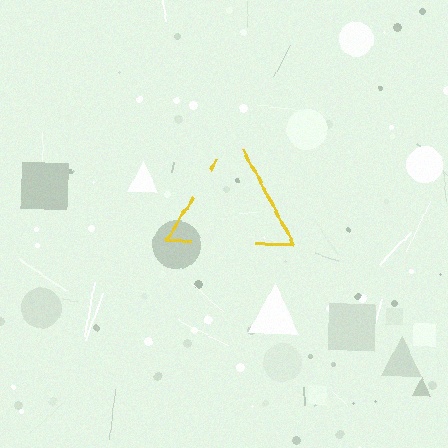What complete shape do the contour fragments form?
The contour fragments form a triangle.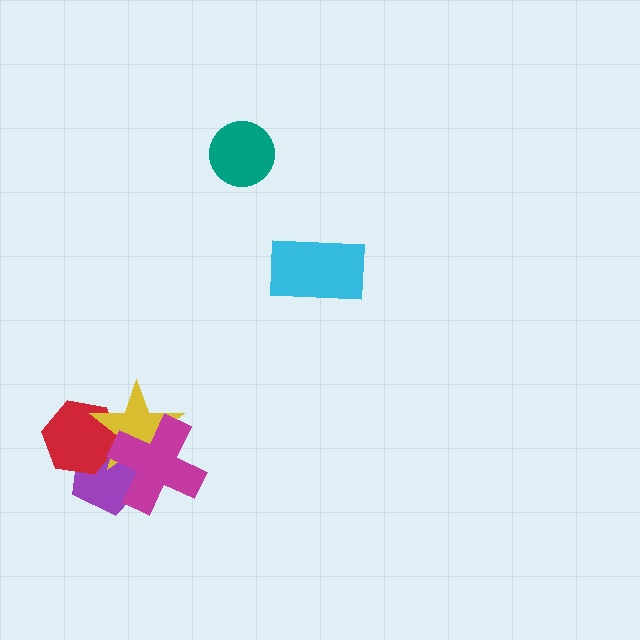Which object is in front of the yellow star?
The magenta cross is in front of the yellow star.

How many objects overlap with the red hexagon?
2 objects overlap with the red hexagon.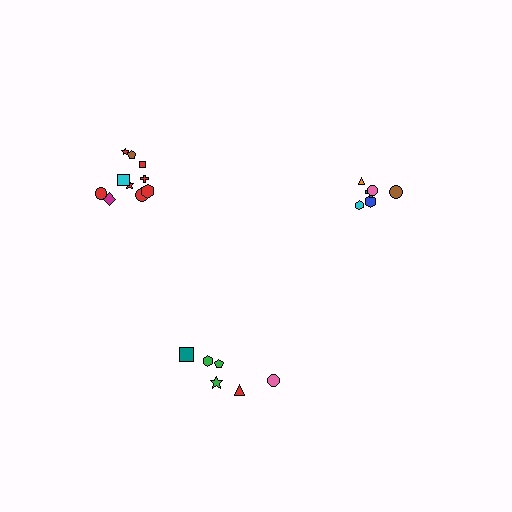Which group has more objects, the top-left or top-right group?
The top-left group.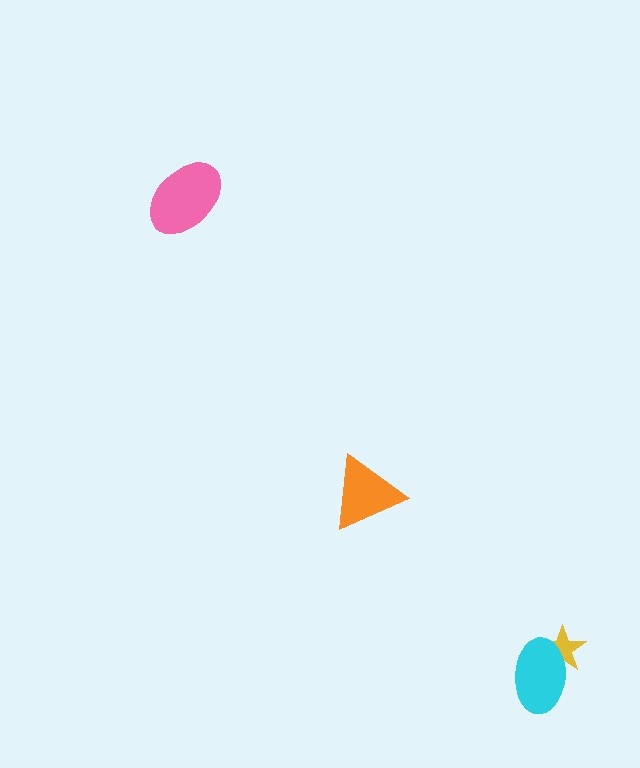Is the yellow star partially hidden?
Yes, it is partially covered by another shape.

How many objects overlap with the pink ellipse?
0 objects overlap with the pink ellipse.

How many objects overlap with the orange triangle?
0 objects overlap with the orange triangle.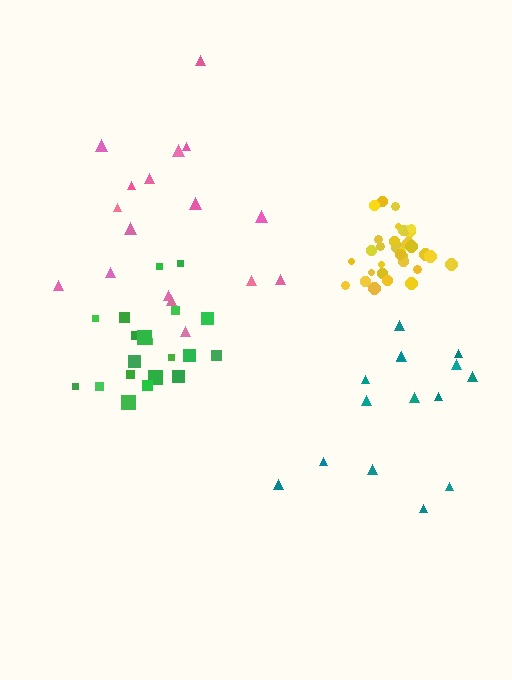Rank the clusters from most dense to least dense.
yellow, green, teal, pink.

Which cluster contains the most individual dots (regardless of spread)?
Yellow (33).